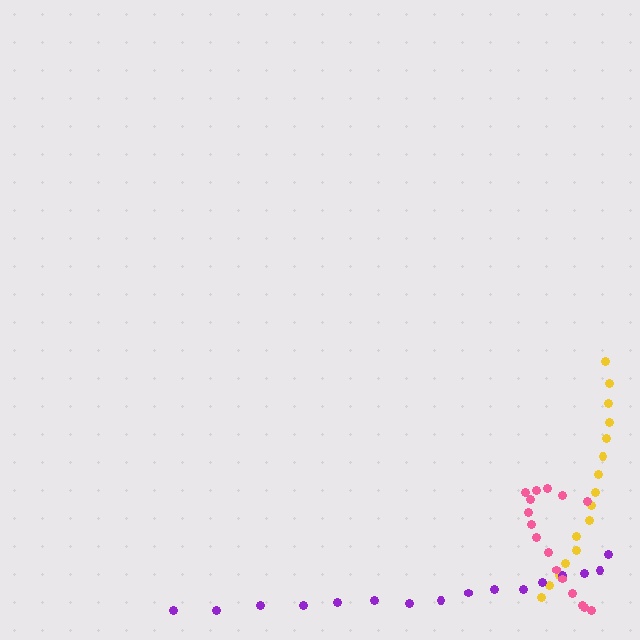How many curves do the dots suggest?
There are 3 distinct paths.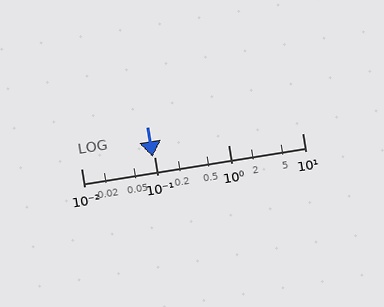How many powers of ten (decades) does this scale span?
The scale spans 3 decades, from 0.01 to 10.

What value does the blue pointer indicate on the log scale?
The pointer indicates approximately 0.094.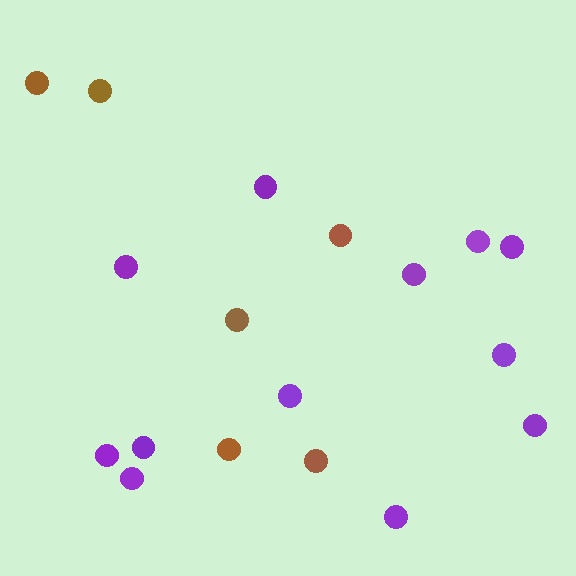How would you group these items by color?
There are 2 groups: one group of purple circles (12) and one group of brown circles (6).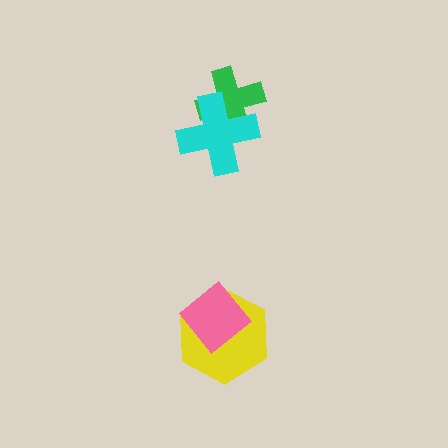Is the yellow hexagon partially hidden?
Yes, it is partially covered by another shape.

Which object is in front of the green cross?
The cyan cross is in front of the green cross.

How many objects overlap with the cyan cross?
1 object overlaps with the cyan cross.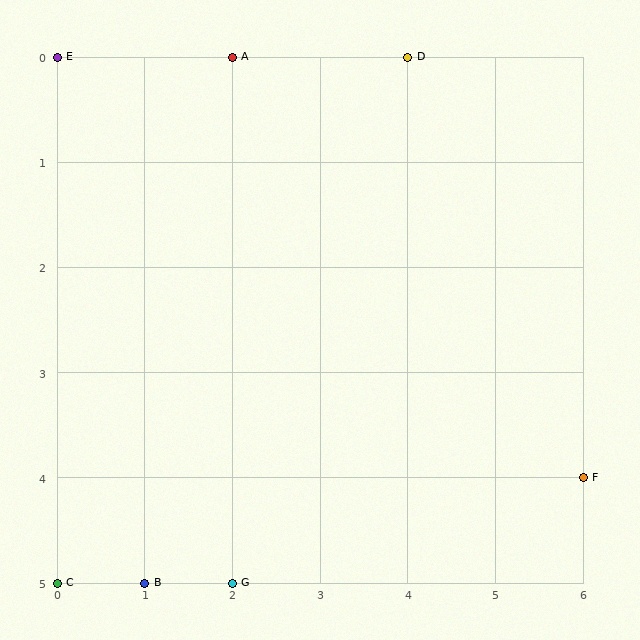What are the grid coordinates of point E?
Point E is at grid coordinates (0, 0).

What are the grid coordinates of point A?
Point A is at grid coordinates (2, 0).